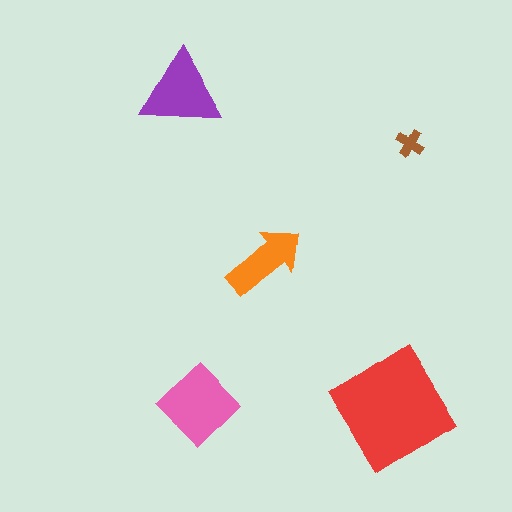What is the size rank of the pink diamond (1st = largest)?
2nd.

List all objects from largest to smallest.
The red diamond, the pink diamond, the purple triangle, the orange arrow, the brown cross.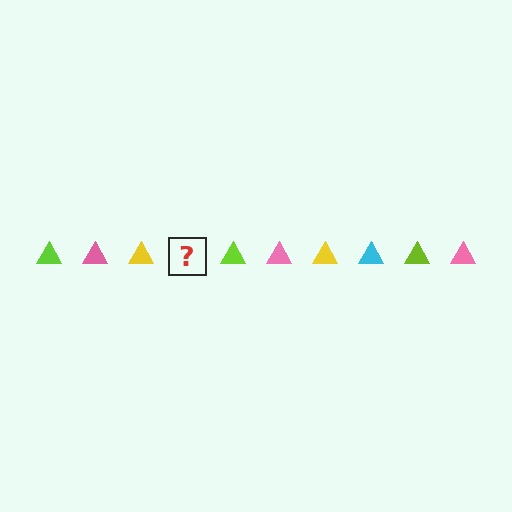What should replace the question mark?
The question mark should be replaced with a cyan triangle.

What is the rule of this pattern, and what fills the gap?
The rule is that the pattern cycles through lime, pink, yellow, cyan triangles. The gap should be filled with a cyan triangle.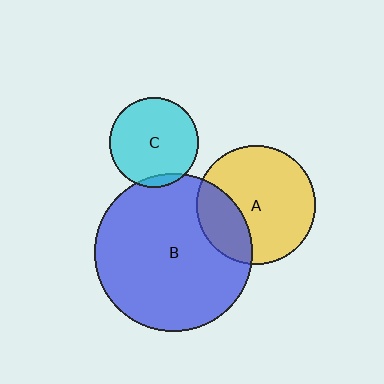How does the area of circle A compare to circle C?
Approximately 1.8 times.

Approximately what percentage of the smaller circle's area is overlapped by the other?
Approximately 25%.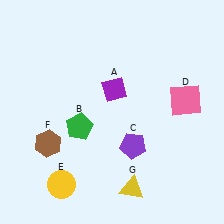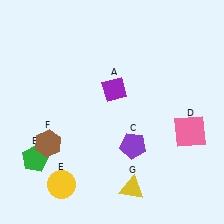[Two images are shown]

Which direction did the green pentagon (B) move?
The green pentagon (B) moved left.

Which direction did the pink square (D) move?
The pink square (D) moved down.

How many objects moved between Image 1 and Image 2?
2 objects moved between the two images.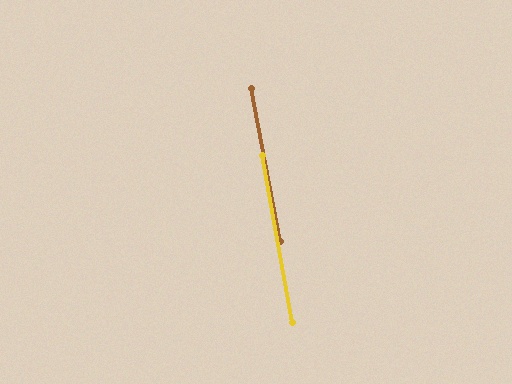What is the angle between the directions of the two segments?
Approximately 1 degree.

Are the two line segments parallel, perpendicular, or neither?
Parallel — their directions differ by only 0.6°.